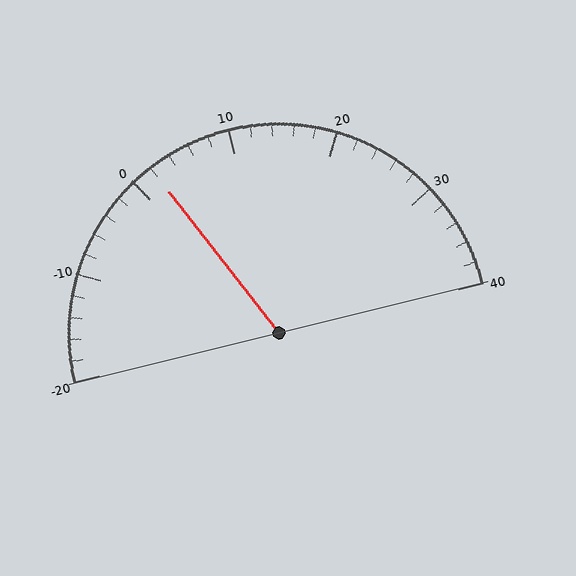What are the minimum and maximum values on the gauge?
The gauge ranges from -20 to 40.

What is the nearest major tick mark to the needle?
The nearest major tick mark is 0.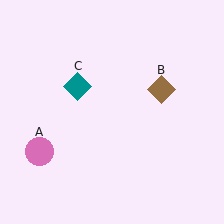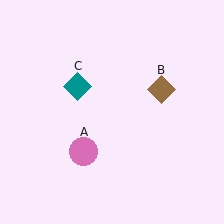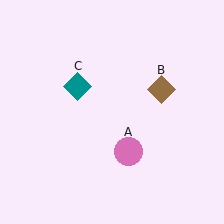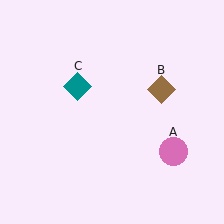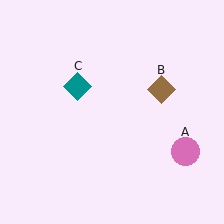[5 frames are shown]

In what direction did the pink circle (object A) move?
The pink circle (object A) moved right.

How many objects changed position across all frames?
1 object changed position: pink circle (object A).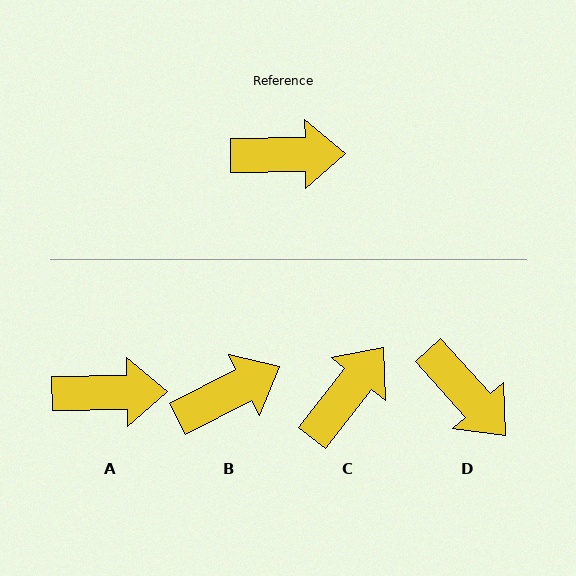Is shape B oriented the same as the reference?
No, it is off by about 26 degrees.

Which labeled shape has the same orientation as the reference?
A.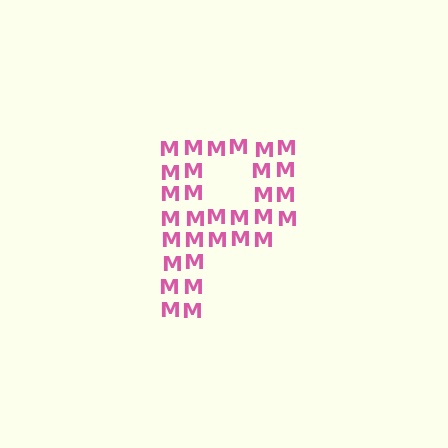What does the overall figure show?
The overall figure shows the letter P.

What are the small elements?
The small elements are letter M's.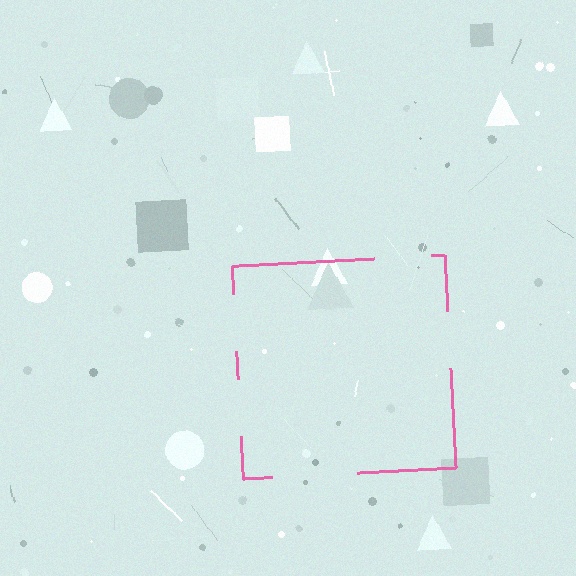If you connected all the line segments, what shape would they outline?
They would outline a square.